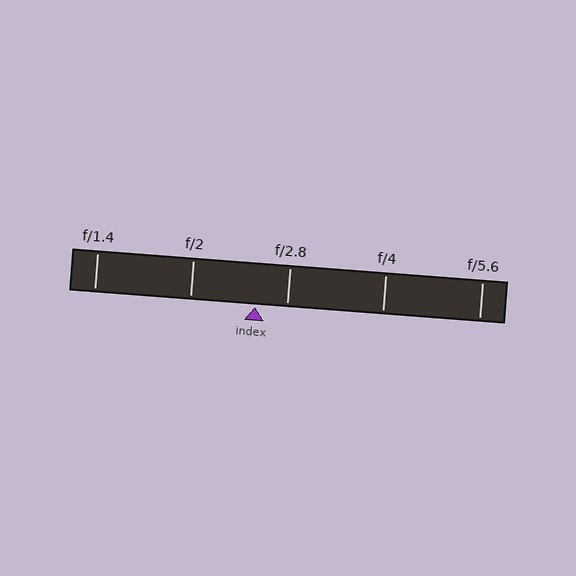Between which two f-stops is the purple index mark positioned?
The index mark is between f/2 and f/2.8.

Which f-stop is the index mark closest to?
The index mark is closest to f/2.8.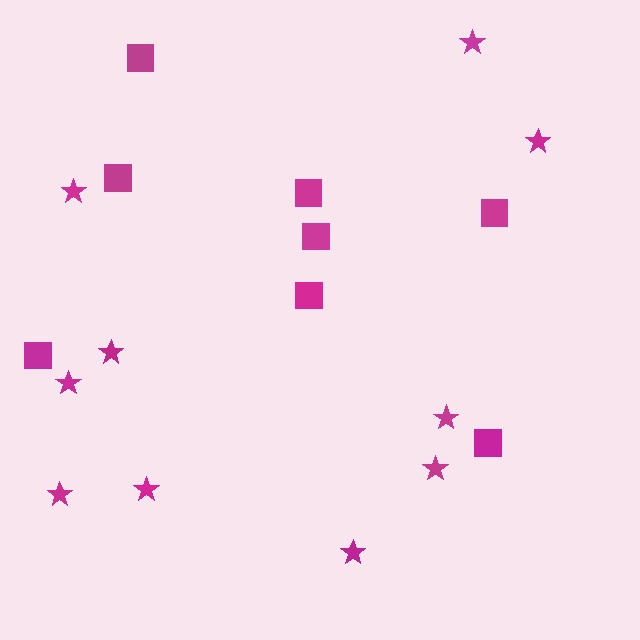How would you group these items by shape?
There are 2 groups: one group of stars (10) and one group of squares (8).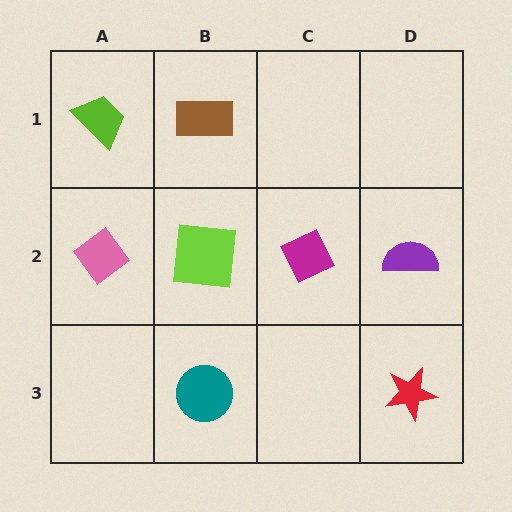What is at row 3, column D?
A red star.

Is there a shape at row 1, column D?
No, that cell is empty.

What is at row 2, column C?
A magenta diamond.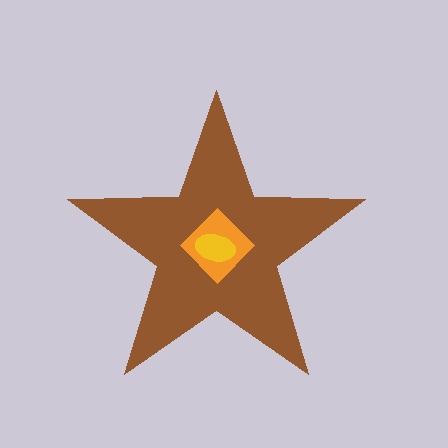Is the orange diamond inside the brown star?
Yes.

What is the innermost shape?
The yellow ellipse.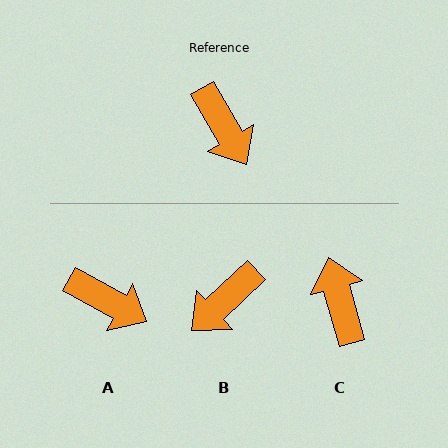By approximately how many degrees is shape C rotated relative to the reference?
Approximately 165 degrees counter-clockwise.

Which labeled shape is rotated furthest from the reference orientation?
C, about 165 degrees away.